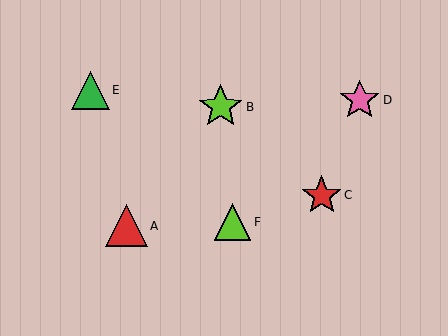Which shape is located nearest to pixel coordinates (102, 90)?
The green triangle (labeled E) at (91, 90) is nearest to that location.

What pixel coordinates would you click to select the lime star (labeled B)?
Click at (221, 107) to select the lime star B.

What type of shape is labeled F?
Shape F is a lime triangle.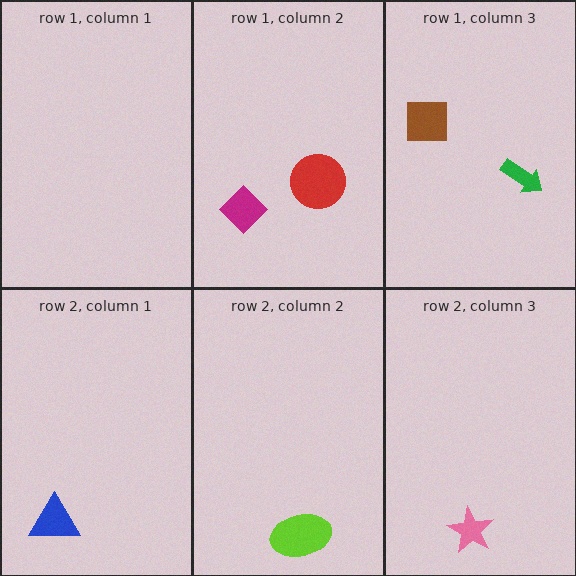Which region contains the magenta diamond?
The row 1, column 2 region.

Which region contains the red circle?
The row 1, column 2 region.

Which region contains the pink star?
The row 2, column 3 region.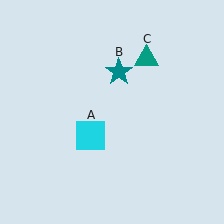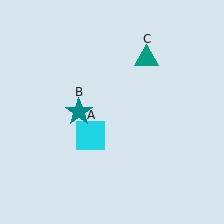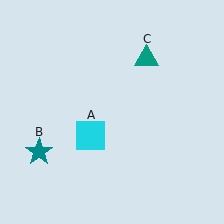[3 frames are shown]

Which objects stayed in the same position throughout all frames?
Cyan square (object A) and teal triangle (object C) remained stationary.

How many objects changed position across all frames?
1 object changed position: teal star (object B).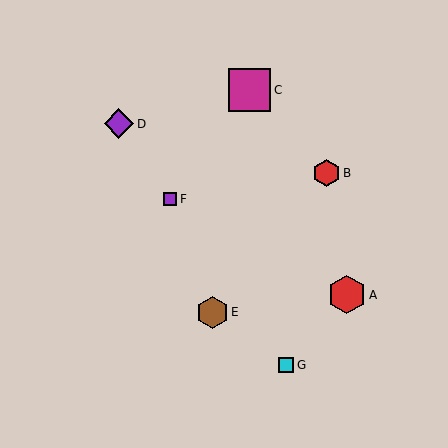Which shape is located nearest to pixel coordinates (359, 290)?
The red hexagon (labeled A) at (347, 295) is nearest to that location.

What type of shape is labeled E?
Shape E is a brown hexagon.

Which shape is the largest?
The magenta square (labeled C) is the largest.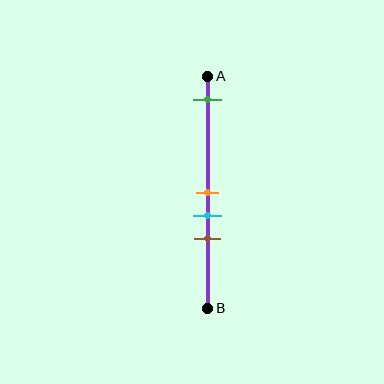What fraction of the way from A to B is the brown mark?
The brown mark is approximately 70% (0.7) of the way from A to B.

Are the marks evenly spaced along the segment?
No, the marks are not evenly spaced.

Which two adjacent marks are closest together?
The orange and cyan marks are the closest adjacent pair.